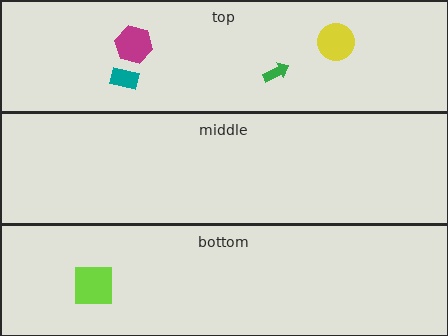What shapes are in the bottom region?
The lime square.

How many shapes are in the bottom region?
1.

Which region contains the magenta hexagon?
The top region.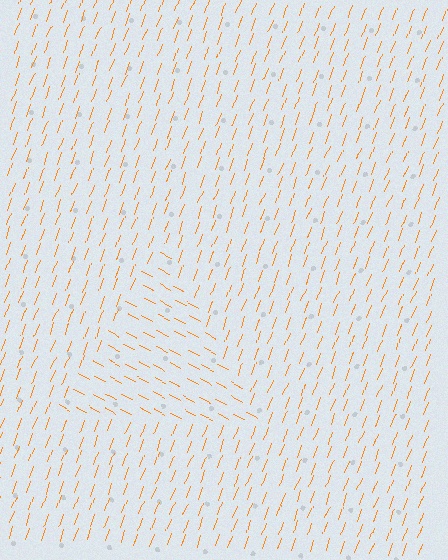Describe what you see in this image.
The image is filled with small orange line segments. A triangle region in the image has lines oriented differently from the surrounding lines, creating a visible texture boundary.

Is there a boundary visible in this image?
Yes, there is a texture boundary formed by a change in line orientation.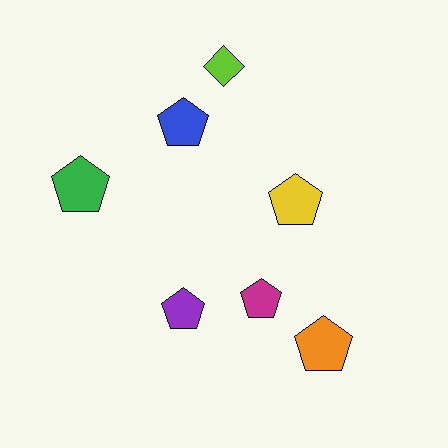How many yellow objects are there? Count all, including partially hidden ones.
There is 1 yellow object.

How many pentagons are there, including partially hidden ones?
There are 6 pentagons.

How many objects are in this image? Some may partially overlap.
There are 7 objects.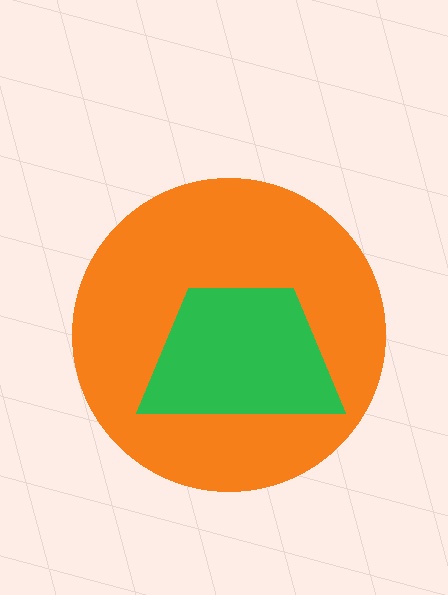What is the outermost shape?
The orange circle.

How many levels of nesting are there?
2.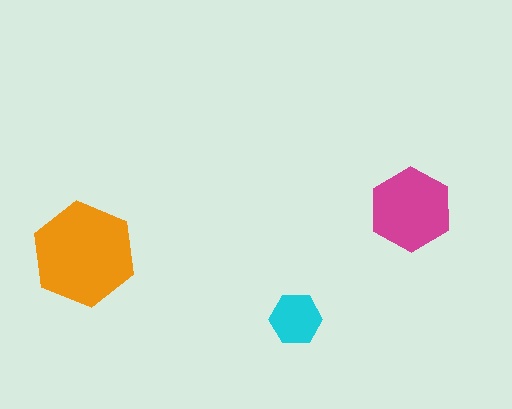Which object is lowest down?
The cyan hexagon is bottommost.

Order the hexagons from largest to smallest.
the orange one, the magenta one, the cyan one.